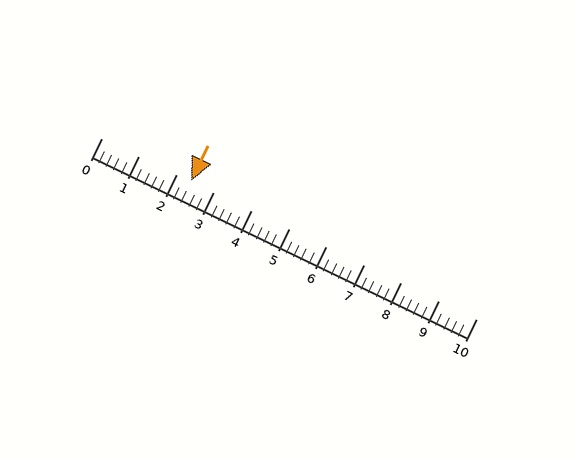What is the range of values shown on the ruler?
The ruler shows values from 0 to 10.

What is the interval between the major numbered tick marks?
The major tick marks are spaced 1 units apart.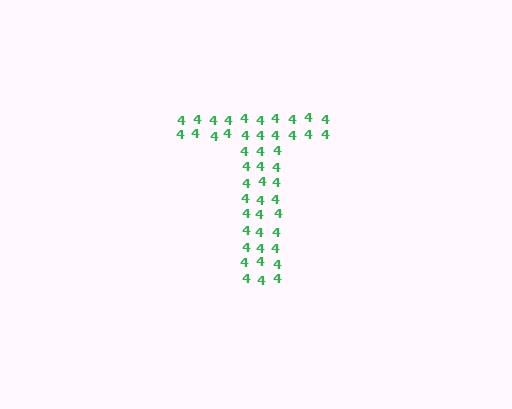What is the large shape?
The large shape is the letter T.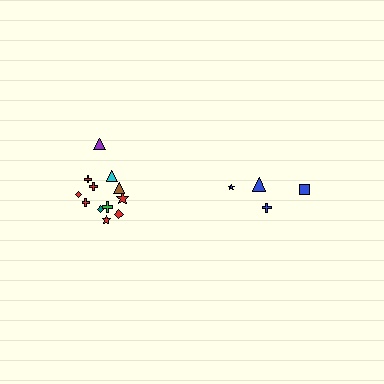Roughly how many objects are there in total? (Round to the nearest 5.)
Roughly 15 objects in total.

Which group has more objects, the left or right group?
The left group.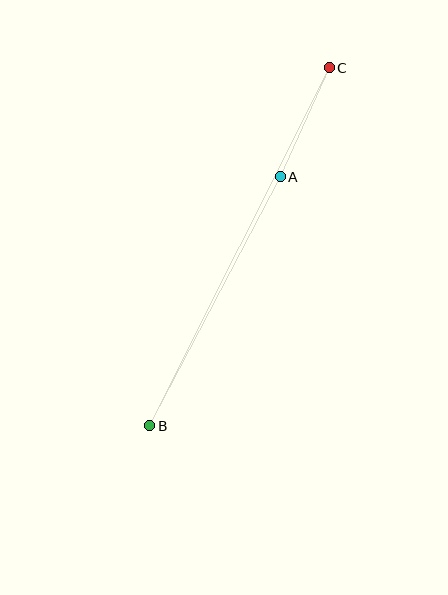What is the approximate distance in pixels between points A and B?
The distance between A and B is approximately 281 pixels.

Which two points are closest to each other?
Points A and C are closest to each other.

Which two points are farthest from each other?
Points B and C are farthest from each other.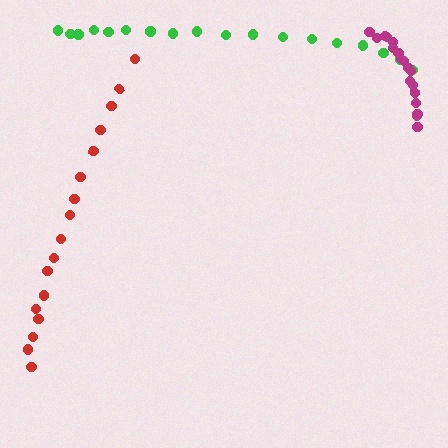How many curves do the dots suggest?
There are 3 distinct paths.